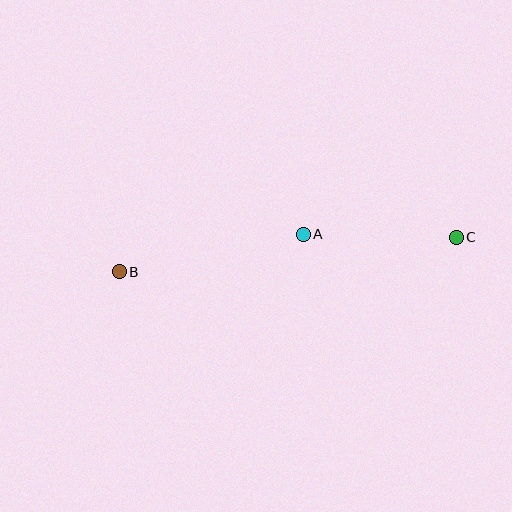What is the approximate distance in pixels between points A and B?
The distance between A and B is approximately 188 pixels.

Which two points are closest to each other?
Points A and C are closest to each other.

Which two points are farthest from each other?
Points B and C are farthest from each other.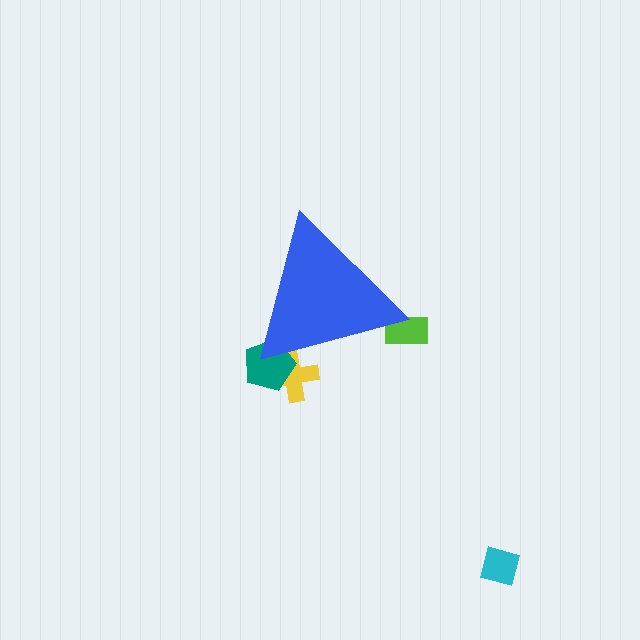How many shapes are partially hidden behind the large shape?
3 shapes are partially hidden.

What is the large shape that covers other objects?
A blue triangle.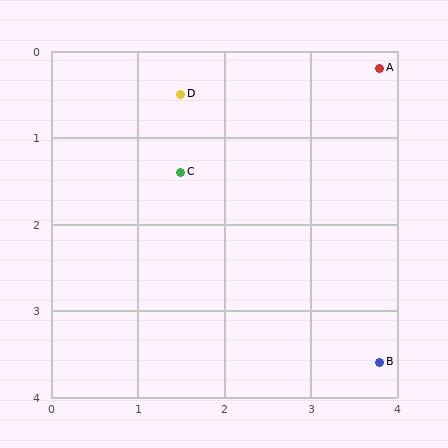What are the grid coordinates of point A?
Point A is at approximately (3.8, 0.2).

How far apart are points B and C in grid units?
Points B and C are about 3.2 grid units apart.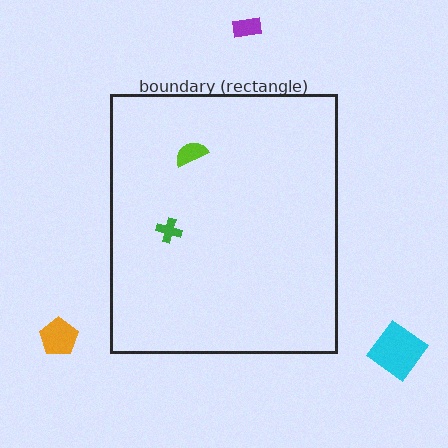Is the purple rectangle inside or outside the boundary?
Outside.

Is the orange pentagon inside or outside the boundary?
Outside.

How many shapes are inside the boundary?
2 inside, 3 outside.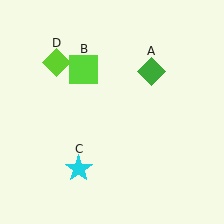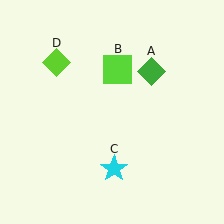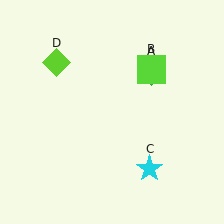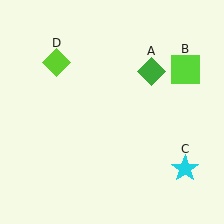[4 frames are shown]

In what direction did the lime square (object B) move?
The lime square (object B) moved right.